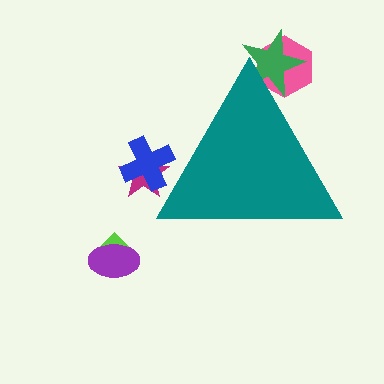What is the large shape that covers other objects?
A teal triangle.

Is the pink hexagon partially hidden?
Yes, the pink hexagon is partially hidden behind the teal triangle.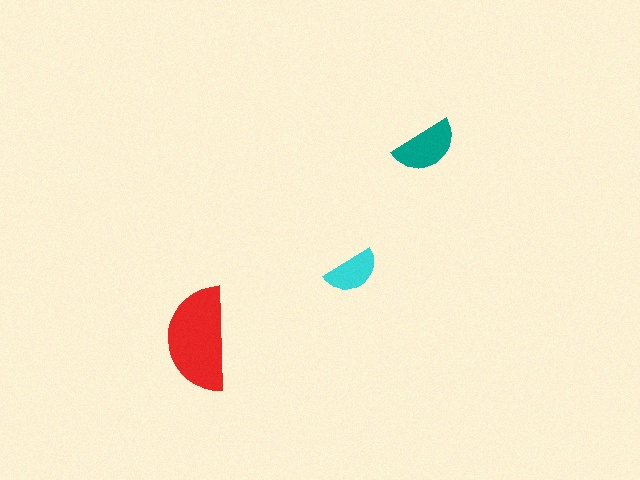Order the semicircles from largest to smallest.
the red one, the teal one, the cyan one.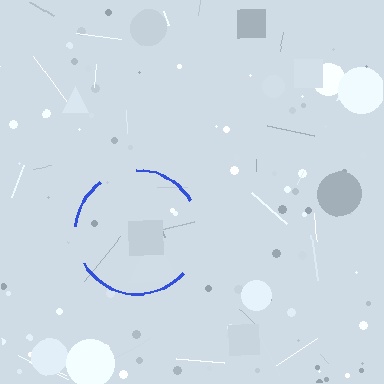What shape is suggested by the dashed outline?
The dashed outline suggests a circle.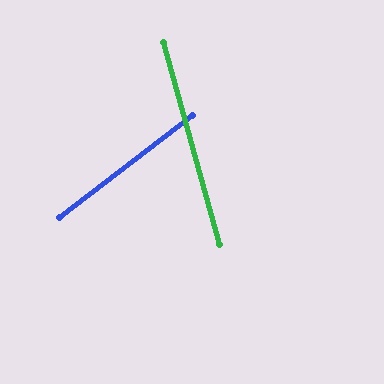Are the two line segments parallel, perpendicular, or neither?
Neither parallel nor perpendicular — they differ by about 68°.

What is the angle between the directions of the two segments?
Approximately 68 degrees.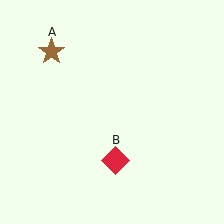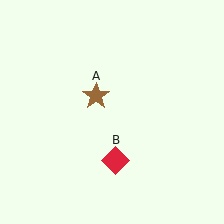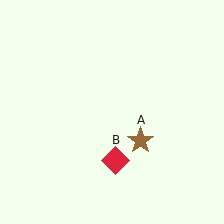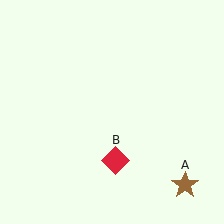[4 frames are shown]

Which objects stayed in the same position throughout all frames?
Red diamond (object B) remained stationary.